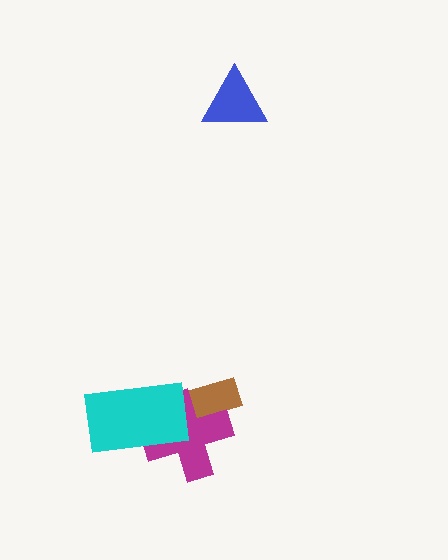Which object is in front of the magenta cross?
The cyan rectangle is in front of the magenta cross.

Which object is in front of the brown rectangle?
The magenta cross is in front of the brown rectangle.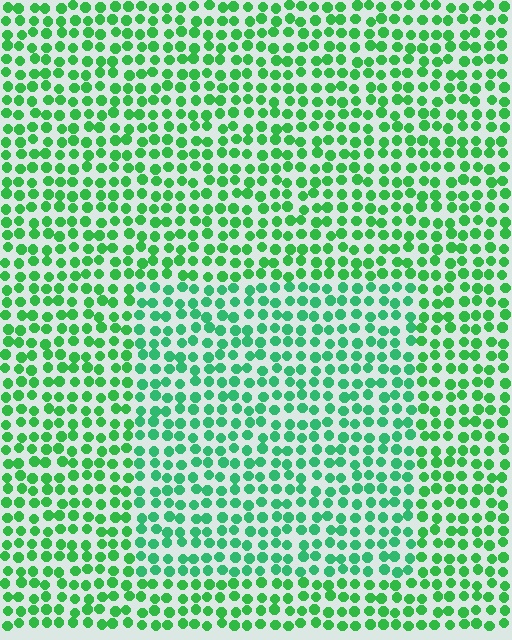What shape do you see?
I see a rectangle.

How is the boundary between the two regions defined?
The boundary is defined purely by a slight shift in hue (about 19 degrees). Spacing, size, and orientation are identical on both sides.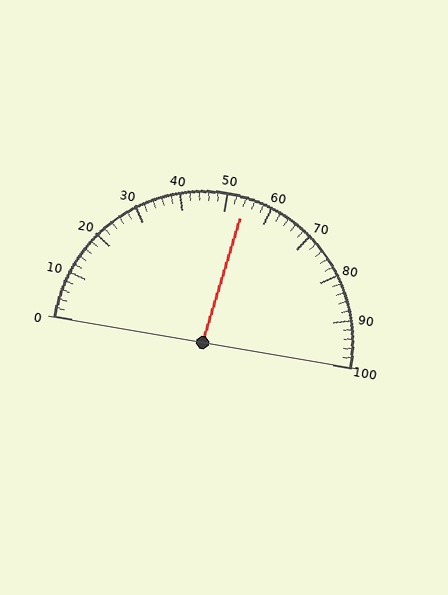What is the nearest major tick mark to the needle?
The nearest major tick mark is 50.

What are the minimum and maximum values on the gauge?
The gauge ranges from 0 to 100.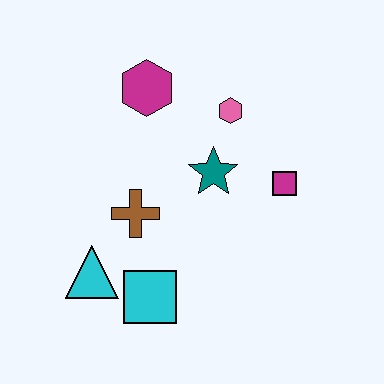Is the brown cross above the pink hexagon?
No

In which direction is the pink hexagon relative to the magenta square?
The pink hexagon is above the magenta square.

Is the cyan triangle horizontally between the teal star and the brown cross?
No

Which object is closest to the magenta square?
The teal star is closest to the magenta square.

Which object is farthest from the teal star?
The cyan triangle is farthest from the teal star.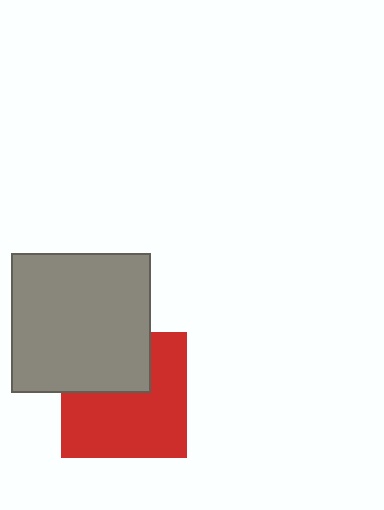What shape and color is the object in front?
The object in front is a gray square.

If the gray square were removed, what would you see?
You would see the complete red square.